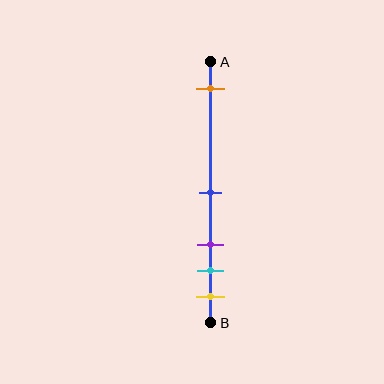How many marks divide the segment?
There are 5 marks dividing the segment.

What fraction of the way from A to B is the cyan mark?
The cyan mark is approximately 80% (0.8) of the way from A to B.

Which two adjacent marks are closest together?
The cyan and yellow marks are the closest adjacent pair.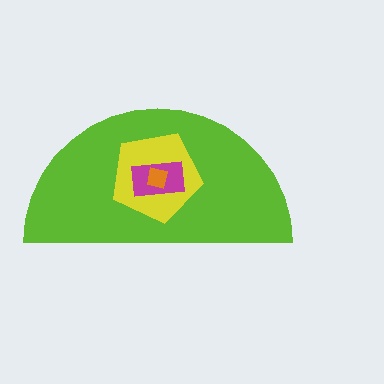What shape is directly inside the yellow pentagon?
The magenta rectangle.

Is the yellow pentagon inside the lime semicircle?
Yes.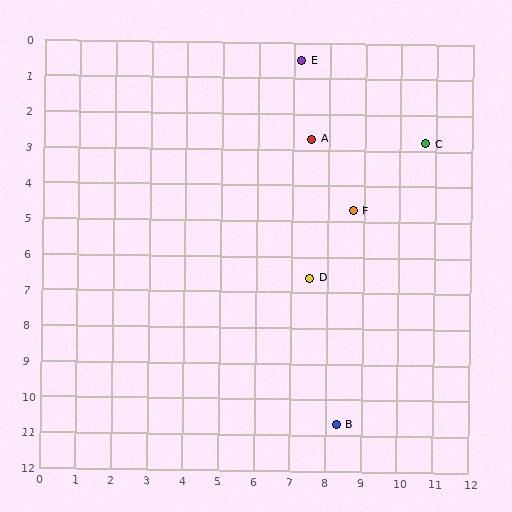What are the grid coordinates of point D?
Point D is at approximately (7.5, 6.6).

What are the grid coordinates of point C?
Point C is at approximately (10.7, 2.8).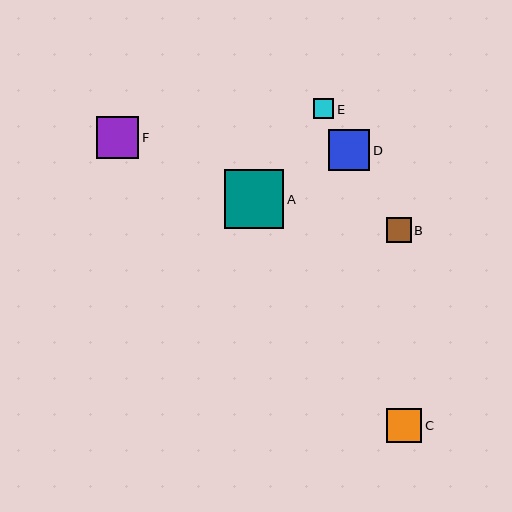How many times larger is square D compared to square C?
Square D is approximately 1.2 times the size of square C.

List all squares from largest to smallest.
From largest to smallest: A, F, D, C, B, E.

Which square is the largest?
Square A is the largest with a size of approximately 59 pixels.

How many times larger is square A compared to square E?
Square A is approximately 2.9 times the size of square E.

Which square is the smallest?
Square E is the smallest with a size of approximately 20 pixels.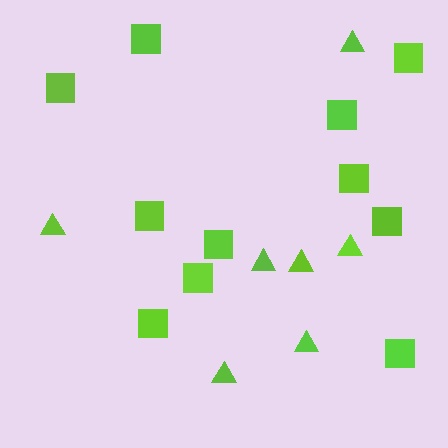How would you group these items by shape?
There are 2 groups: one group of triangles (7) and one group of squares (11).